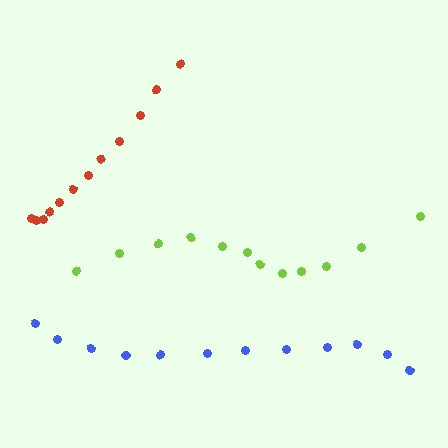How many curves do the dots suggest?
There are 3 distinct paths.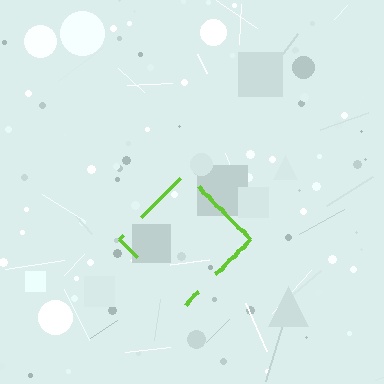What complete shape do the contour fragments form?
The contour fragments form a diamond.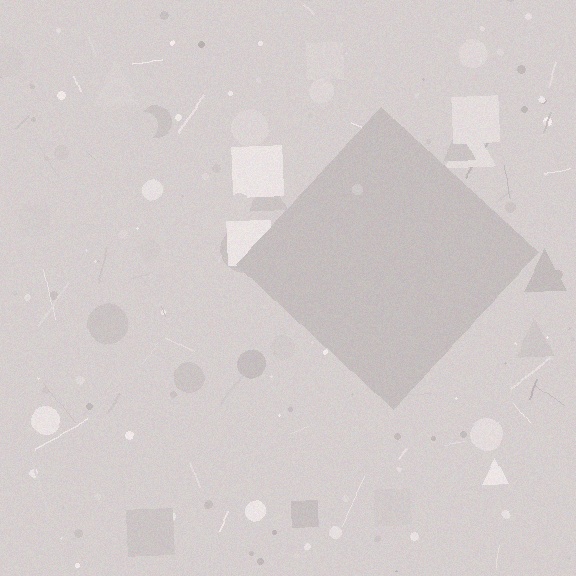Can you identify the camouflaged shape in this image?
The camouflaged shape is a diamond.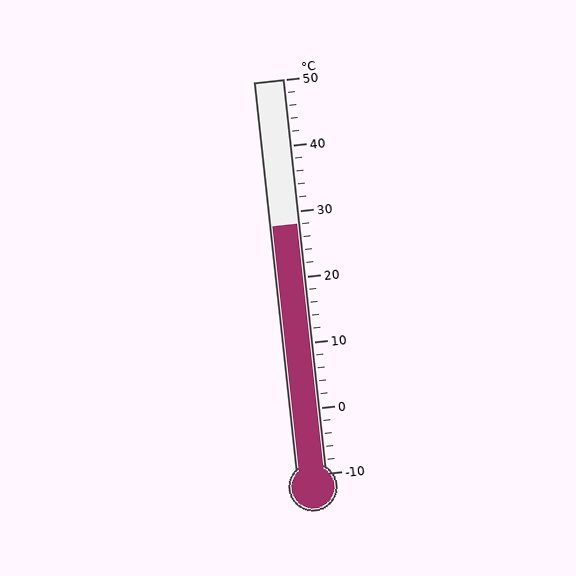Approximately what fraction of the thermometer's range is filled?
The thermometer is filled to approximately 65% of its range.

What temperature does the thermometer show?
The thermometer shows approximately 28°C.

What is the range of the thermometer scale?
The thermometer scale ranges from -10°C to 50°C.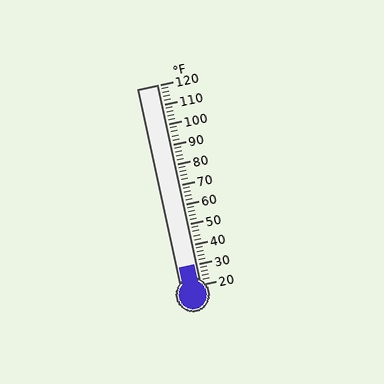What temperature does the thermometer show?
The thermometer shows approximately 30°F.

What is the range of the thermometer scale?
The thermometer scale ranges from 20°F to 120°F.